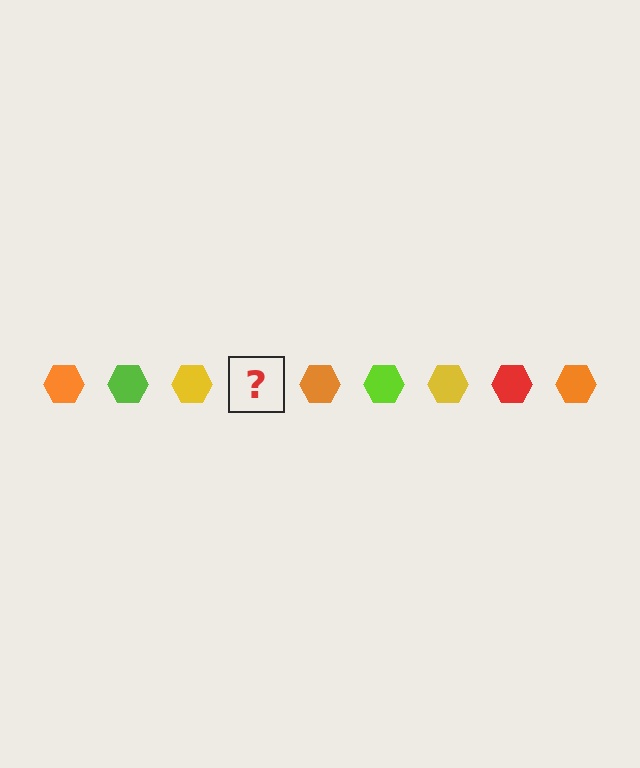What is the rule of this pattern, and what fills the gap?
The rule is that the pattern cycles through orange, lime, yellow, red hexagons. The gap should be filled with a red hexagon.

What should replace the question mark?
The question mark should be replaced with a red hexagon.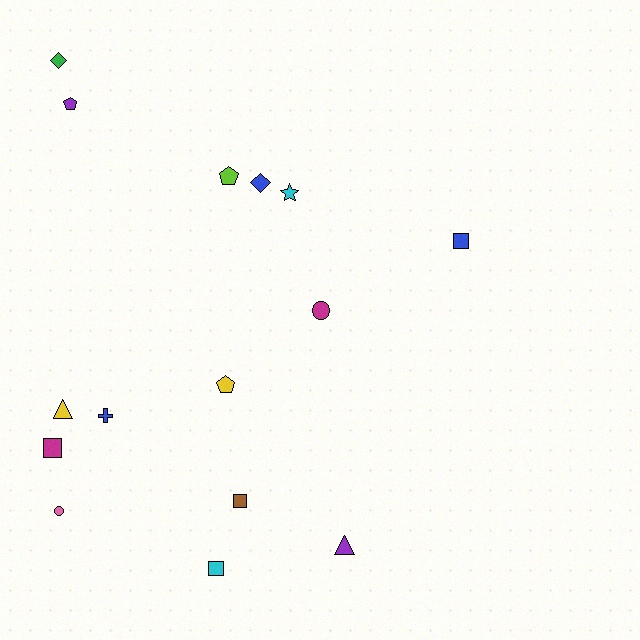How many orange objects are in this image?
There are no orange objects.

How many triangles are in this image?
There are 2 triangles.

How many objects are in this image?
There are 15 objects.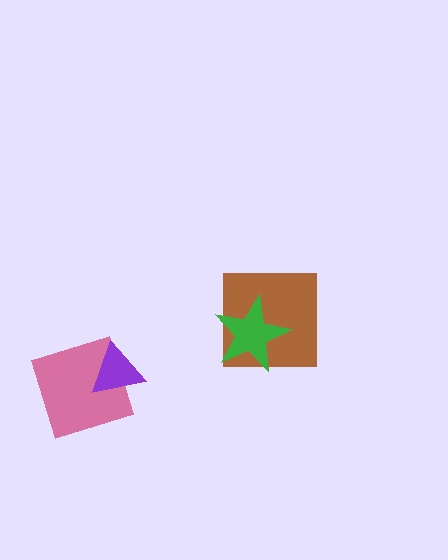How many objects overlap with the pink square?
1 object overlaps with the pink square.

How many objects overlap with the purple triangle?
1 object overlaps with the purple triangle.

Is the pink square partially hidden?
Yes, it is partially covered by another shape.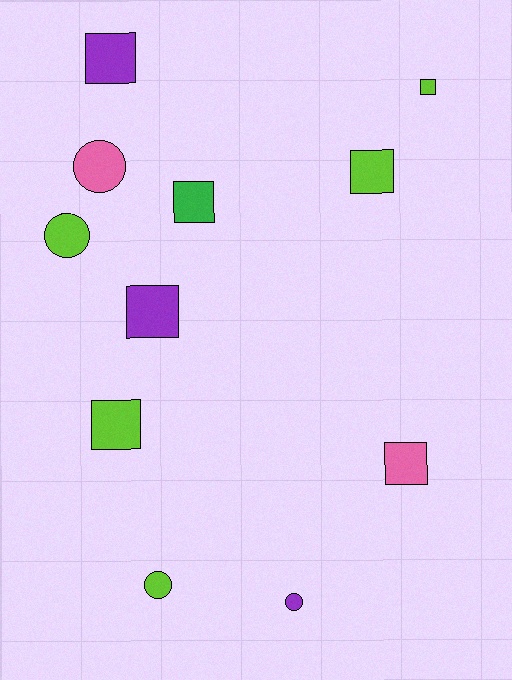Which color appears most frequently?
Lime, with 5 objects.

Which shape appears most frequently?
Square, with 7 objects.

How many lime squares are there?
There are 3 lime squares.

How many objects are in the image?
There are 11 objects.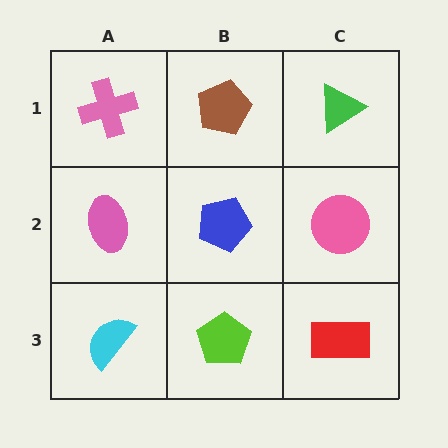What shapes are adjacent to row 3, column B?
A blue pentagon (row 2, column B), a cyan semicircle (row 3, column A), a red rectangle (row 3, column C).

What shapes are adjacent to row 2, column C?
A green triangle (row 1, column C), a red rectangle (row 3, column C), a blue pentagon (row 2, column B).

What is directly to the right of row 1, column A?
A brown pentagon.